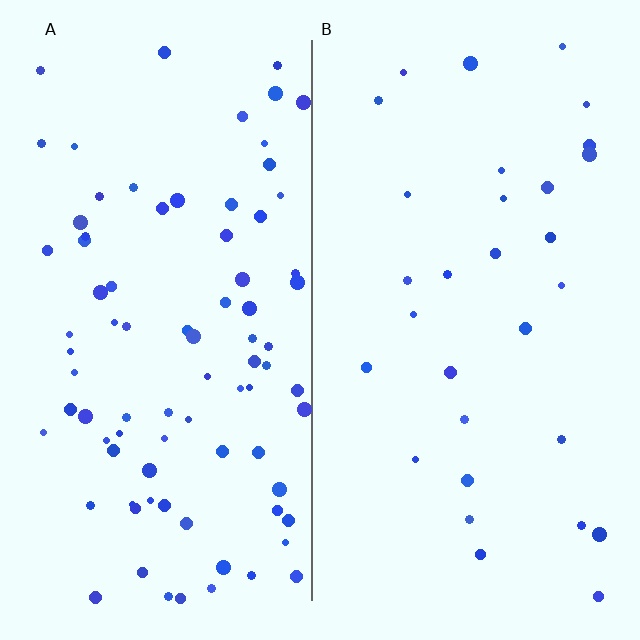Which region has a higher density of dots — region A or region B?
A (the left).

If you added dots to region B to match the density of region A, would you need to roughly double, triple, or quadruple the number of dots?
Approximately triple.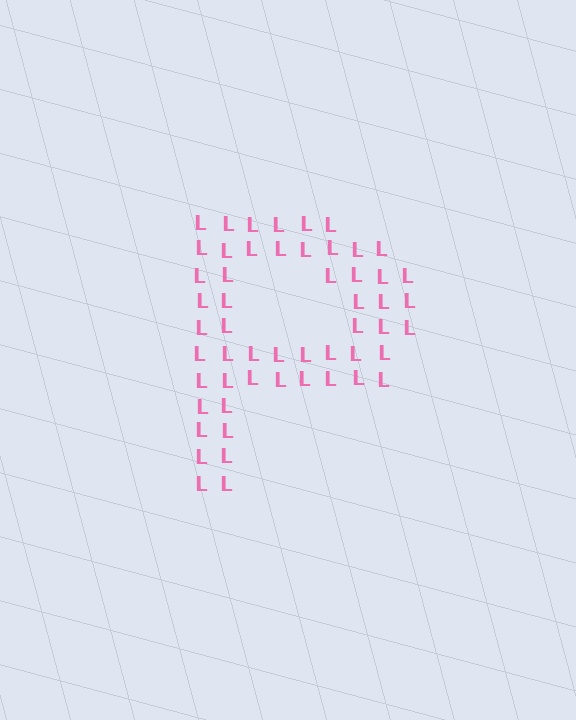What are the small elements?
The small elements are letter L's.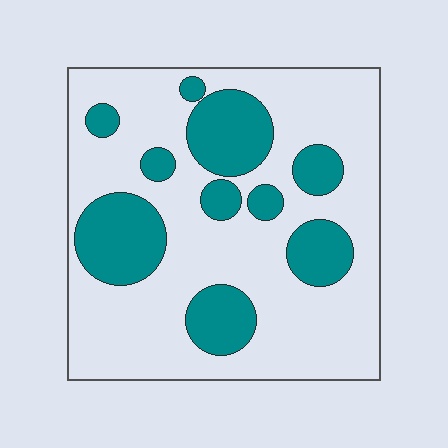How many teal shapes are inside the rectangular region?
10.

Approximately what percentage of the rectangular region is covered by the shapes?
Approximately 30%.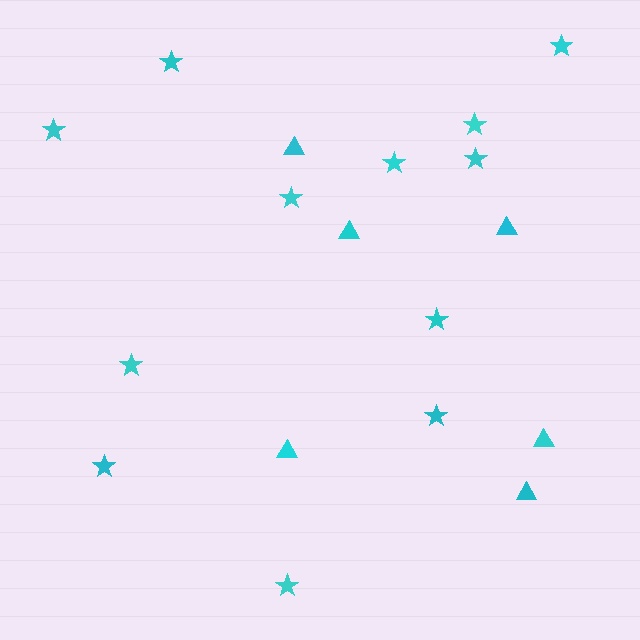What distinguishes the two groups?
There are 2 groups: one group of triangles (6) and one group of stars (12).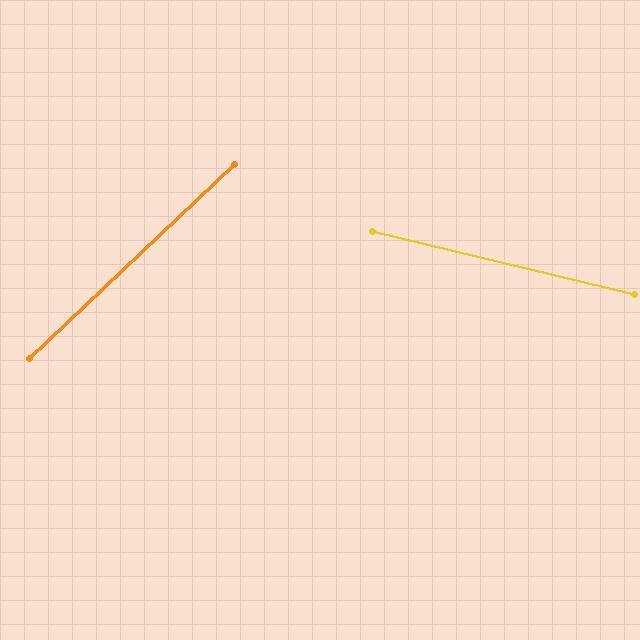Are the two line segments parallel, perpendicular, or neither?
Neither parallel nor perpendicular — they differ by about 57°.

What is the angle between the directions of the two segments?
Approximately 57 degrees.